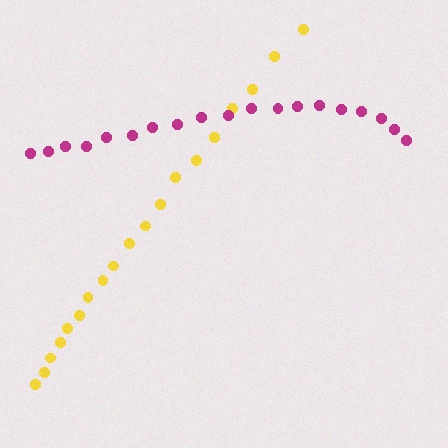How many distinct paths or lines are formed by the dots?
There are 2 distinct paths.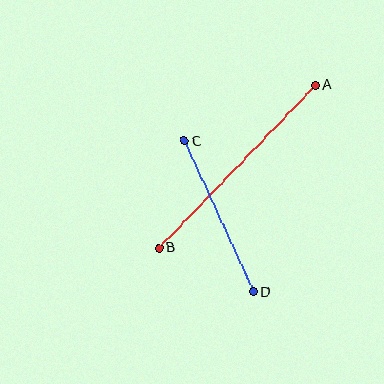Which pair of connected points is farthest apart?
Points A and B are farthest apart.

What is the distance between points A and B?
The distance is approximately 226 pixels.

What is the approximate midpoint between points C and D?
The midpoint is at approximately (219, 216) pixels.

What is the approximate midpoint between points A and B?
The midpoint is at approximately (237, 167) pixels.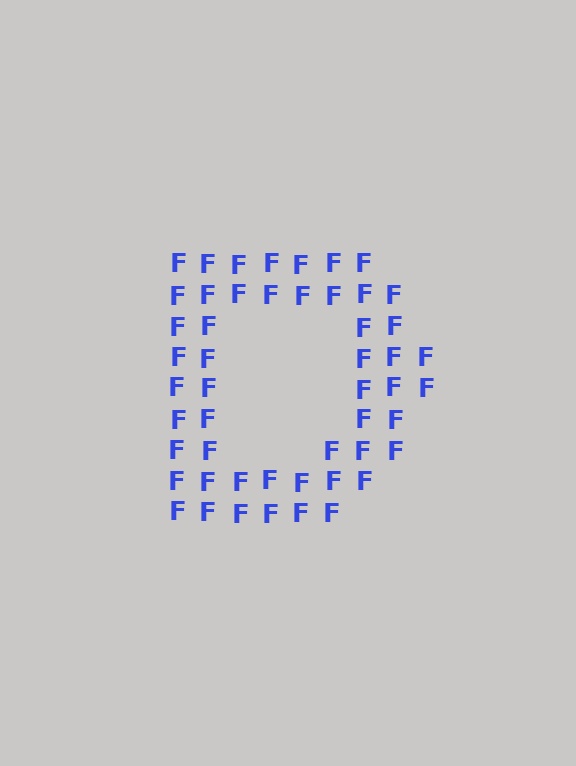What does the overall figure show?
The overall figure shows the letter D.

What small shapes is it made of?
It is made of small letter F's.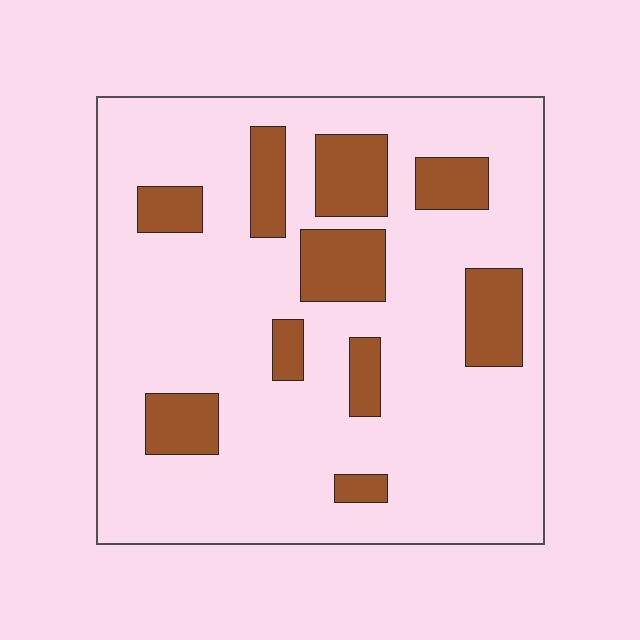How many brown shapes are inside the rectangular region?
10.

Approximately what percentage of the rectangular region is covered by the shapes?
Approximately 20%.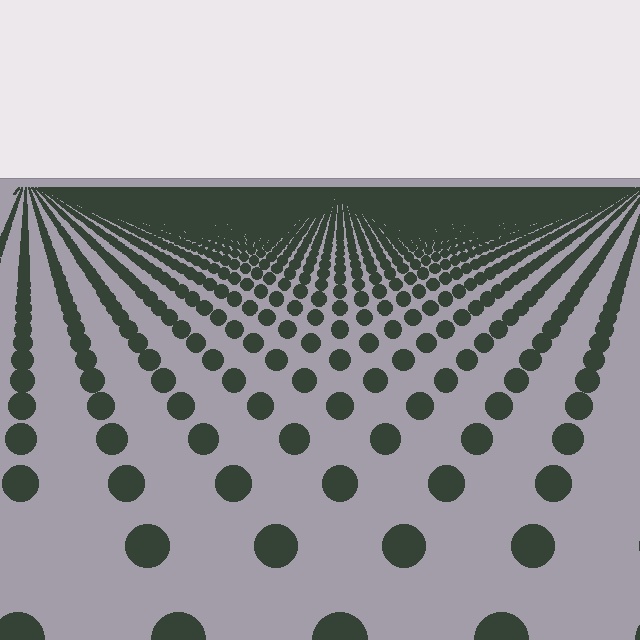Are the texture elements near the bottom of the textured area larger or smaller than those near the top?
Larger. Near the bottom, elements are closer to the viewer and appear at a bigger on-screen size.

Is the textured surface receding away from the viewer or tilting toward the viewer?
The surface is receding away from the viewer. Texture elements get smaller and denser toward the top.